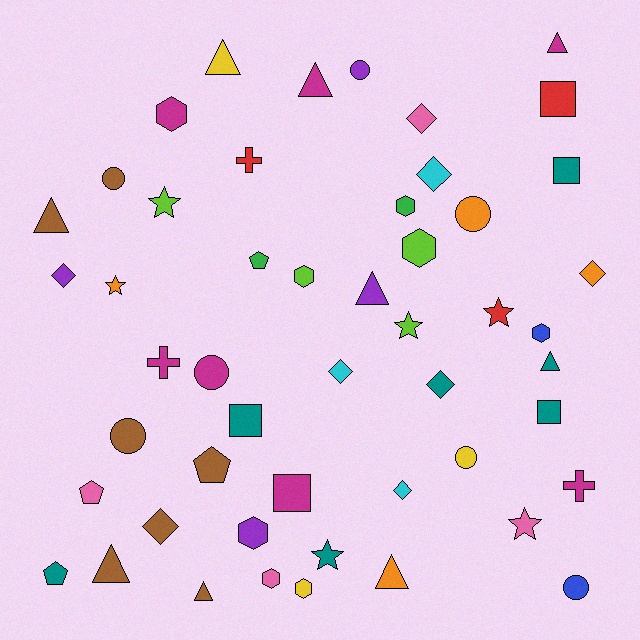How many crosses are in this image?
There are 3 crosses.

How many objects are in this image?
There are 50 objects.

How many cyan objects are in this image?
There are 3 cyan objects.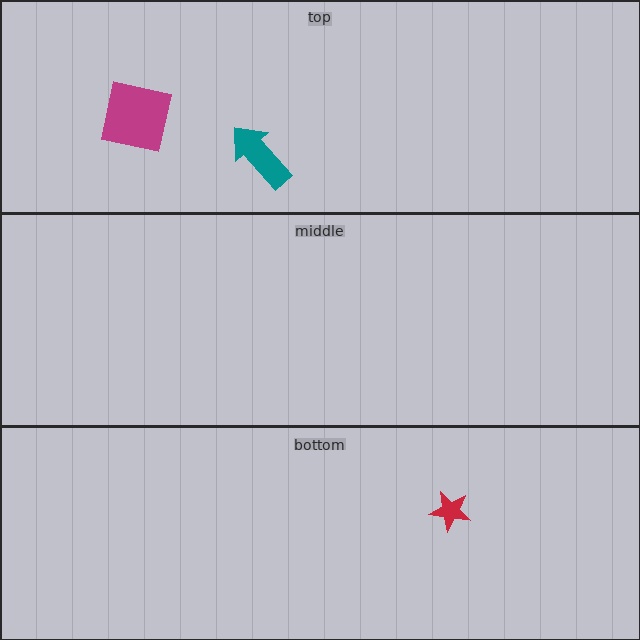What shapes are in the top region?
The magenta square, the teal arrow.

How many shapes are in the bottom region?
1.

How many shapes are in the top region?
2.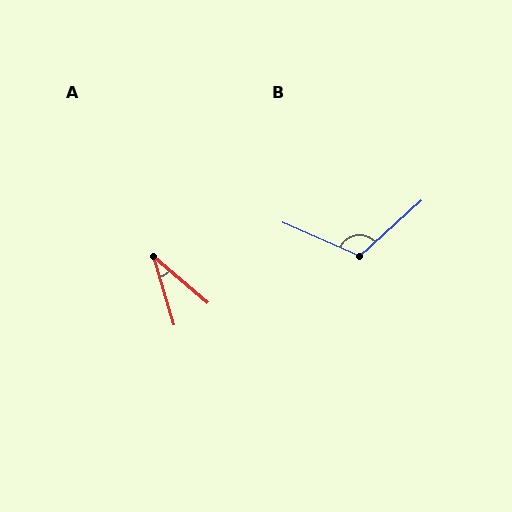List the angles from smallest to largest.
A (33°), B (114°).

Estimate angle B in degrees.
Approximately 114 degrees.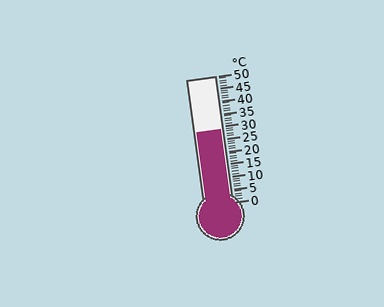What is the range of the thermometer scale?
The thermometer scale ranges from 0°C to 50°C.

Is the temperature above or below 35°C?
The temperature is below 35°C.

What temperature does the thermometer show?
The thermometer shows approximately 29°C.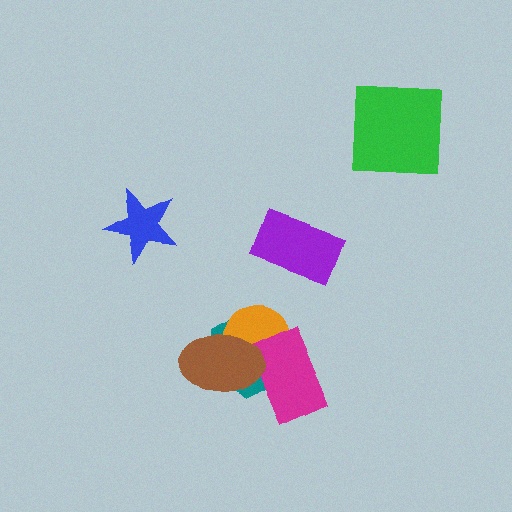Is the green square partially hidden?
No, no other shape covers it.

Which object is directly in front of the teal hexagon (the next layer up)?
The orange circle is directly in front of the teal hexagon.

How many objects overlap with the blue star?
0 objects overlap with the blue star.